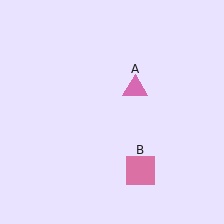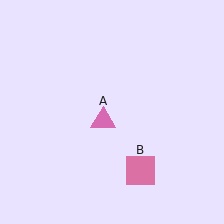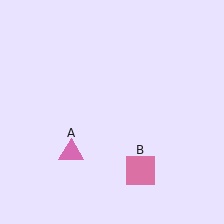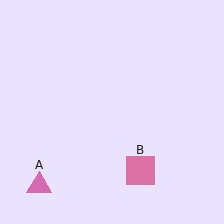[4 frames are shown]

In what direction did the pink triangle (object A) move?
The pink triangle (object A) moved down and to the left.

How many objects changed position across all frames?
1 object changed position: pink triangle (object A).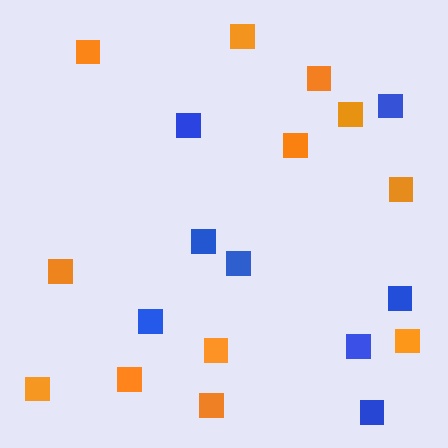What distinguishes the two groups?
There are 2 groups: one group of orange squares (12) and one group of blue squares (8).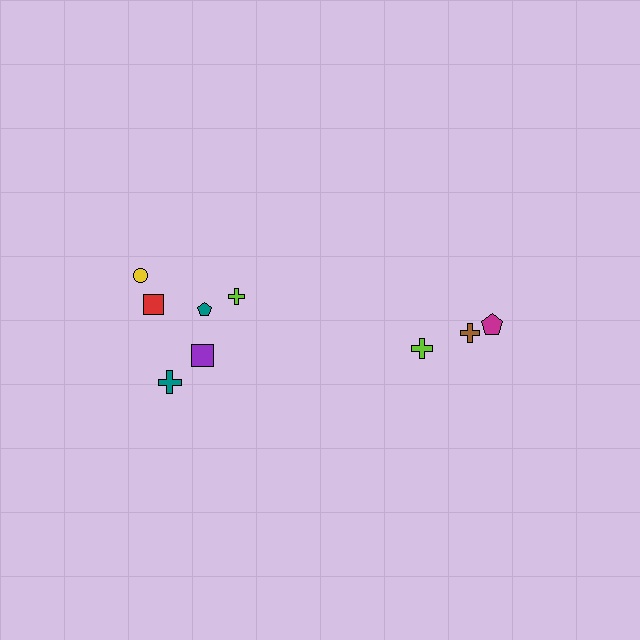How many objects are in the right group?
There are 3 objects.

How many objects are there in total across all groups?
There are 9 objects.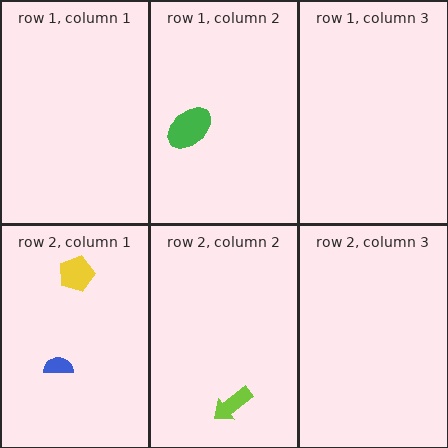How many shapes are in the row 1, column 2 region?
1.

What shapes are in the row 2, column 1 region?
The blue semicircle, the yellow pentagon.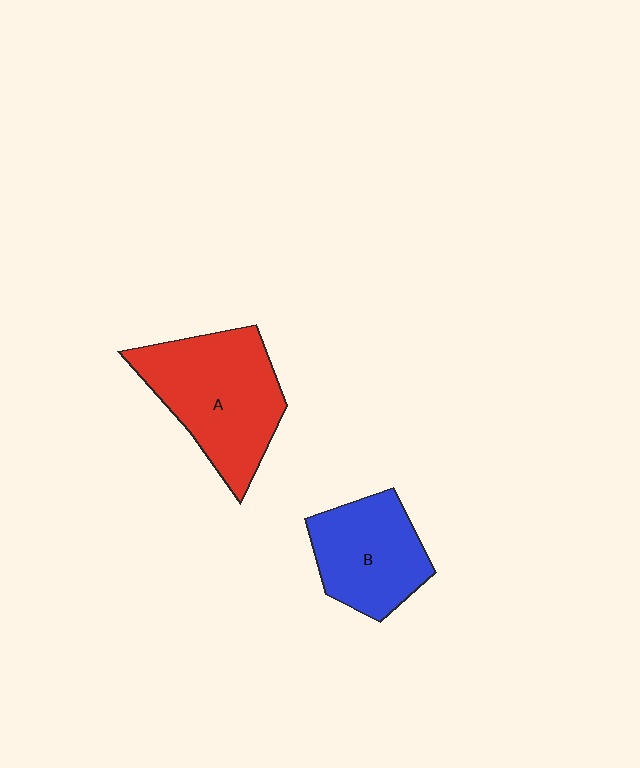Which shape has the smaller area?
Shape B (blue).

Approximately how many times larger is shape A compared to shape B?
Approximately 1.4 times.